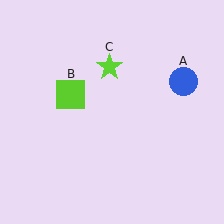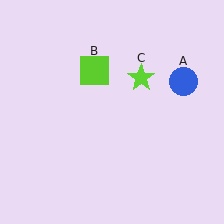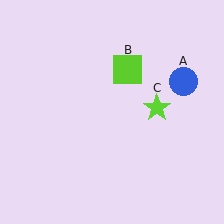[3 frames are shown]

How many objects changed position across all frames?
2 objects changed position: lime square (object B), lime star (object C).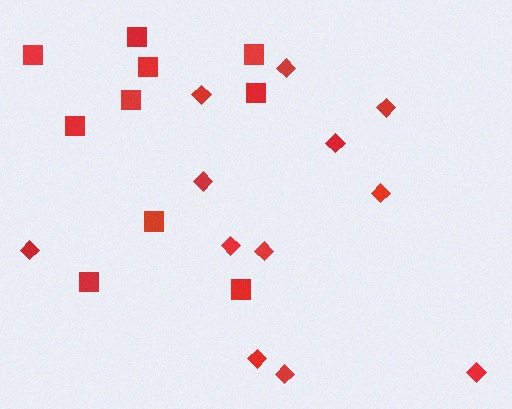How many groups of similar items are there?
There are 2 groups: one group of squares (10) and one group of diamonds (12).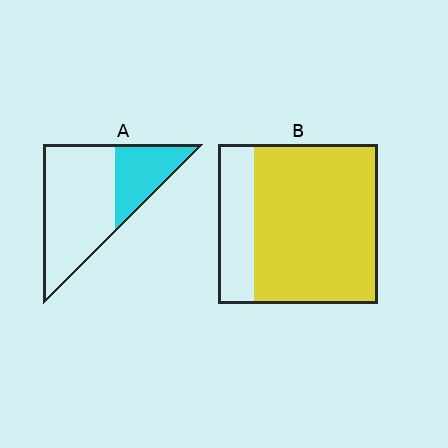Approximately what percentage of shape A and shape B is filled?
A is approximately 30% and B is approximately 80%.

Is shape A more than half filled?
No.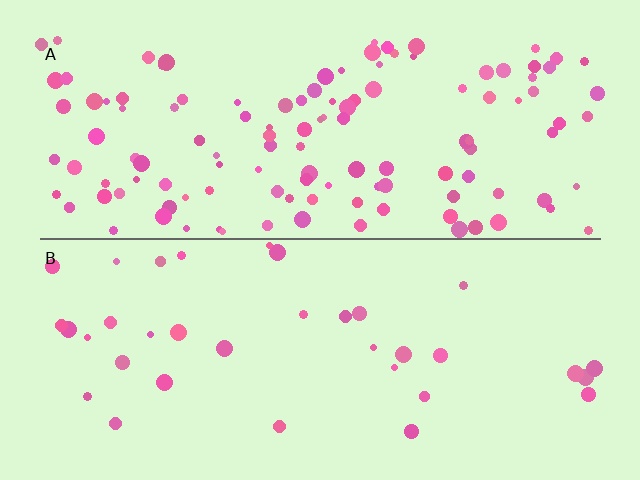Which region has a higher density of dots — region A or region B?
A (the top).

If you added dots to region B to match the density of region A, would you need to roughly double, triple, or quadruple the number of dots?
Approximately quadruple.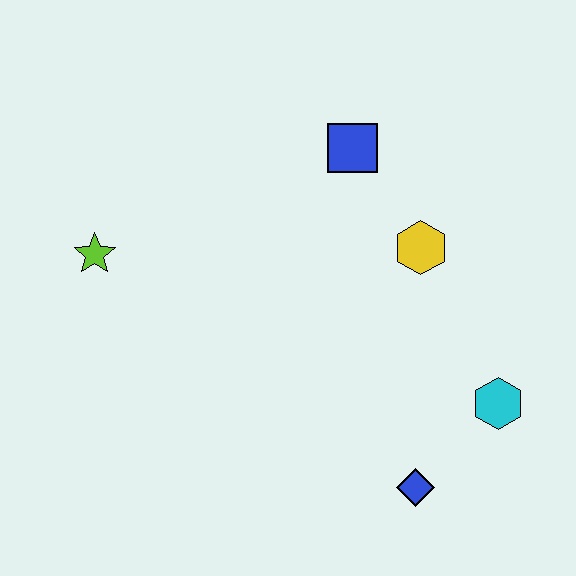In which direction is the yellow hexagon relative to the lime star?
The yellow hexagon is to the right of the lime star.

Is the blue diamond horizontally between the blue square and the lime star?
No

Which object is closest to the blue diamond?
The cyan hexagon is closest to the blue diamond.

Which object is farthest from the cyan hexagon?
The lime star is farthest from the cyan hexagon.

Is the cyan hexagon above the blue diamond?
Yes